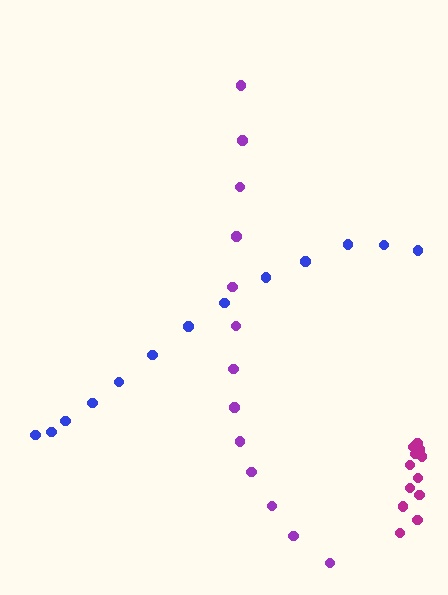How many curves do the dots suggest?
There are 3 distinct paths.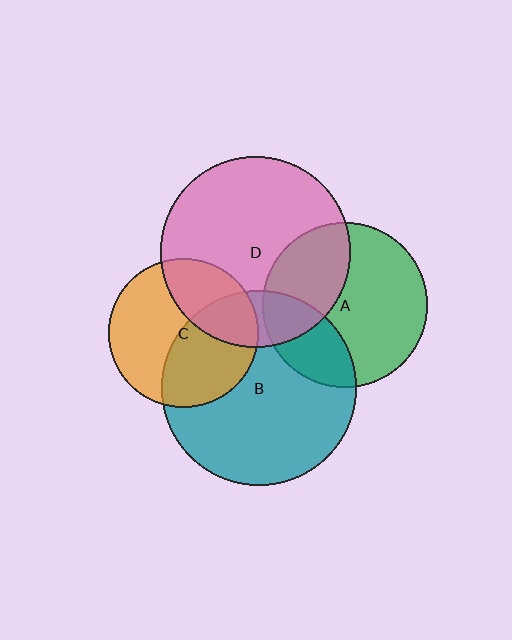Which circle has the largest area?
Circle B (teal).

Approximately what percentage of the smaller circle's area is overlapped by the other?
Approximately 25%.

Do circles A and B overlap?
Yes.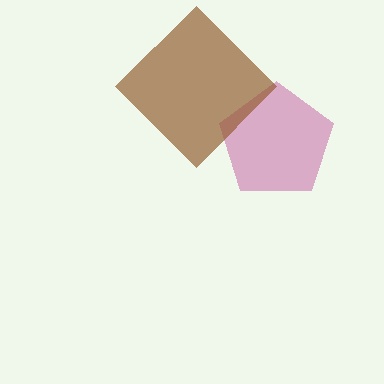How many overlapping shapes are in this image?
There are 2 overlapping shapes in the image.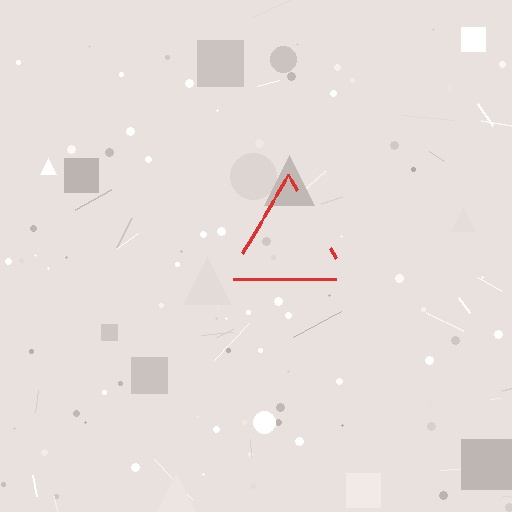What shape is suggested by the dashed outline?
The dashed outline suggests a triangle.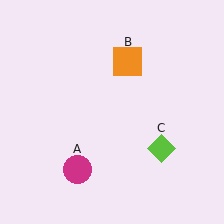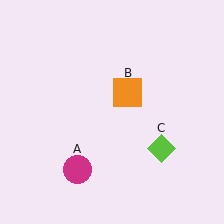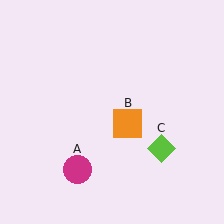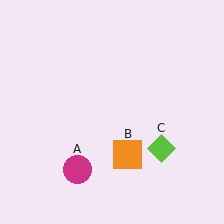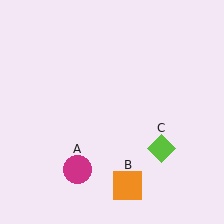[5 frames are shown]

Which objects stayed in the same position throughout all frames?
Magenta circle (object A) and lime diamond (object C) remained stationary.